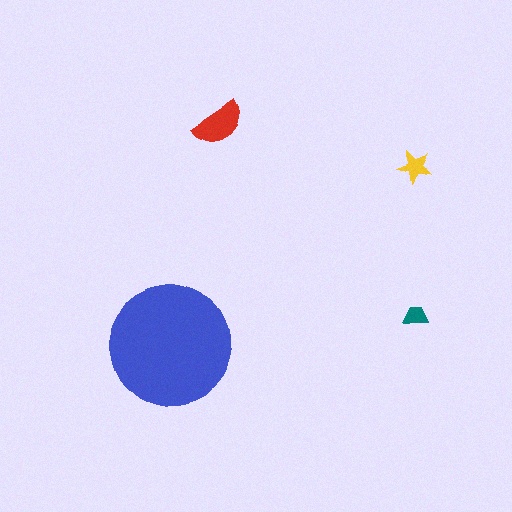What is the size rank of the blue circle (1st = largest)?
1st.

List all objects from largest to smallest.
The blue circle, the red semicircle, the yellow star, the teal trapezoid.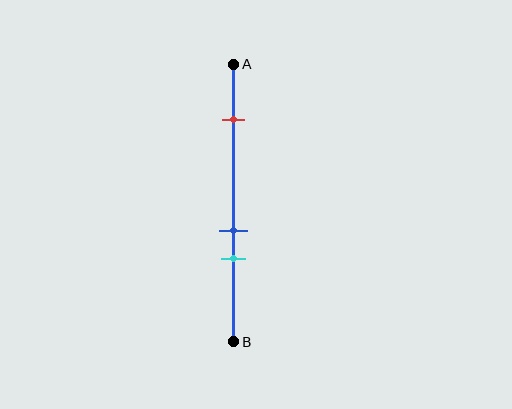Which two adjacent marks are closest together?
The blue and cyan marks are the closest adjacent pair.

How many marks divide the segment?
There are 3 marks dividing the segment.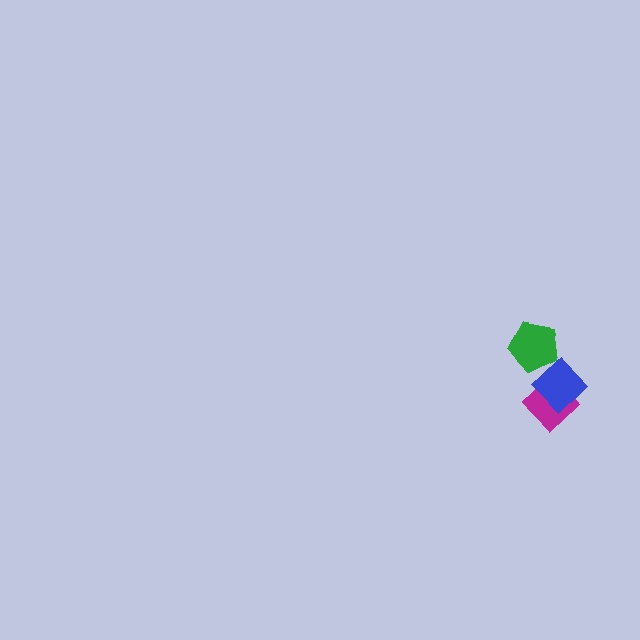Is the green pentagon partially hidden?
Yes, it is partially covered by another shape.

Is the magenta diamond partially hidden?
Yes, it is partially covered by another shape.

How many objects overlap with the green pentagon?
1 object overlaps with the green pentagon.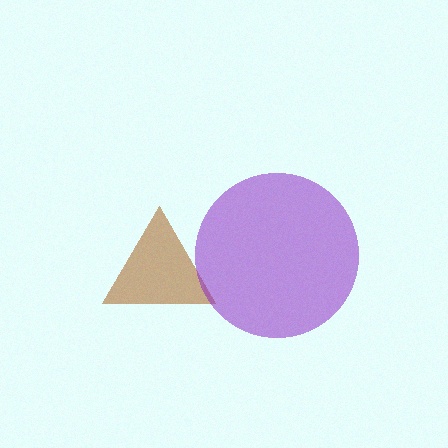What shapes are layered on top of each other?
The layered shapes are: a brown triangle, a purple circle.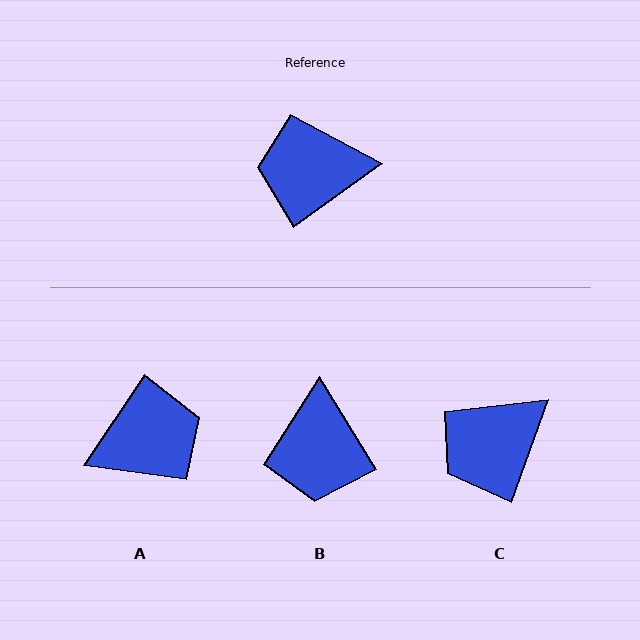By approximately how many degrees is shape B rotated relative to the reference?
Approximately 86 degrees counter-clockwise.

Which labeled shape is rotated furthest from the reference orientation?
A, about 159 degrees away.